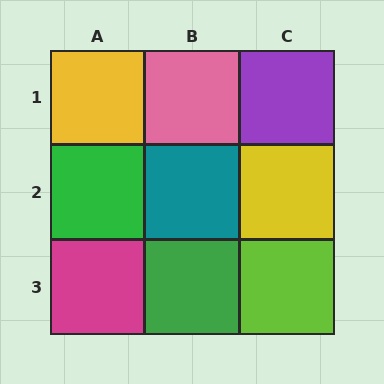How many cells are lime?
1 cell is lime.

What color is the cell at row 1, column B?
Pink.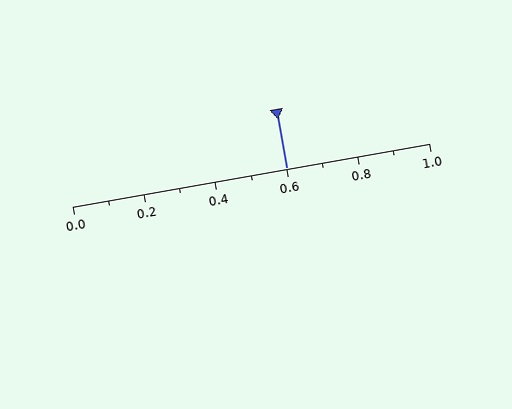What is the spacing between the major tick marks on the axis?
The major ticks are spaced 0.2 apart.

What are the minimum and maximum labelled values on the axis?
The axis runs from 0.0 to 1.0.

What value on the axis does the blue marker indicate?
The marker indicates approximately 0.6.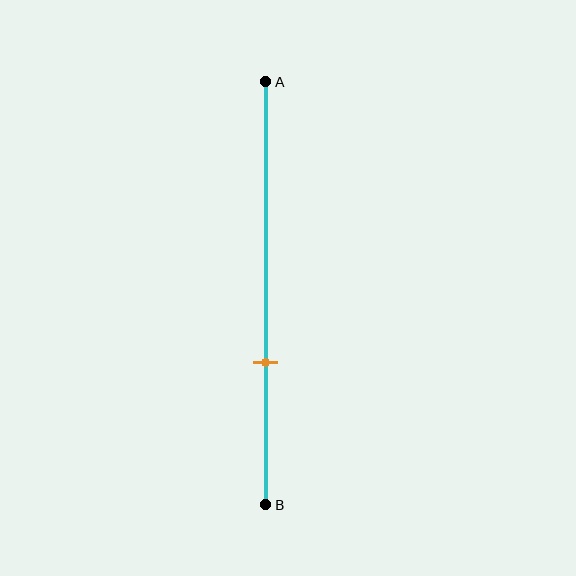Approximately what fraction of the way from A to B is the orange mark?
The orange mark is approximately 65% of the way from A to B.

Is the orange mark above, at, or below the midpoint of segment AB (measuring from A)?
The orange mark is below the midpoint of segment AB.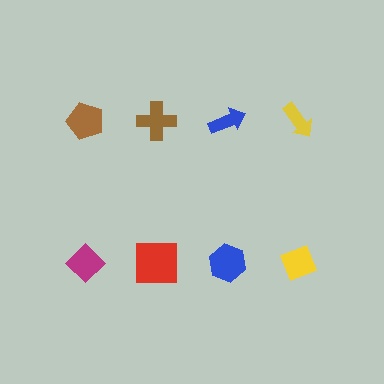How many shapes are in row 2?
4 shapes.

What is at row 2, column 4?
A yellow diamond.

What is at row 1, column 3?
A blue arrow.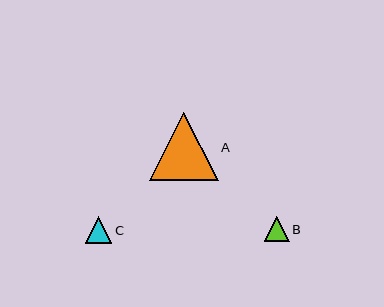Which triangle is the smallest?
Triangle B is the smallest with a size of approximately 25 pixels.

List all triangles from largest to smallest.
From largest to smallest: A, C, B.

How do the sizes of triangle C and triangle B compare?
Triangle C and triangle B are approximately the same size.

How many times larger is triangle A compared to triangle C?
Triangle A is approximately 2.6 times the size of triangle C.